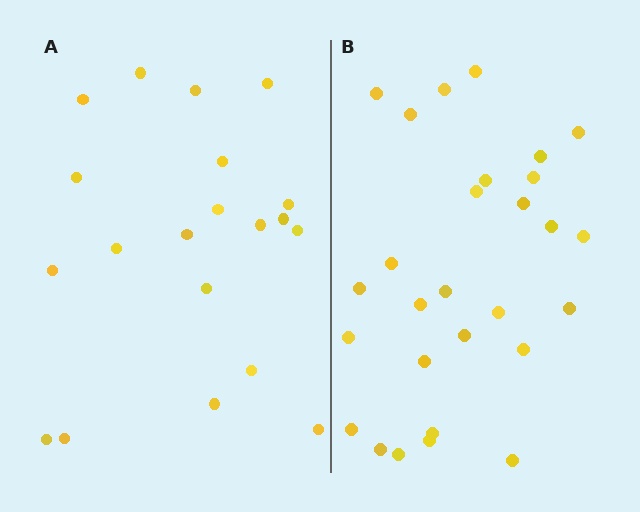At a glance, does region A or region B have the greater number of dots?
Region B (the right region) has more dots.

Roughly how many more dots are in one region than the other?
Region B has roughly 8 or so more dots than region A.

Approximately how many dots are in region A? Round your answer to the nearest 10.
About 20 dots.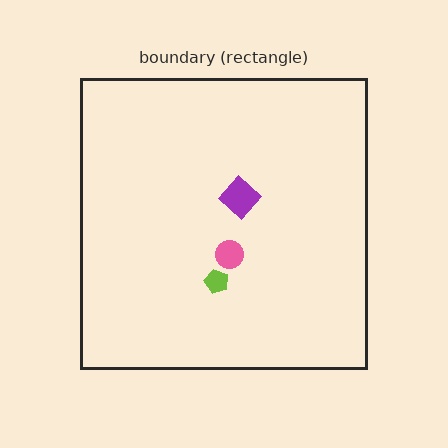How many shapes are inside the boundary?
3 inside, 0 outside.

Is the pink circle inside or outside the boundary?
Inside.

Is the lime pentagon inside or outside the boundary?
Inside.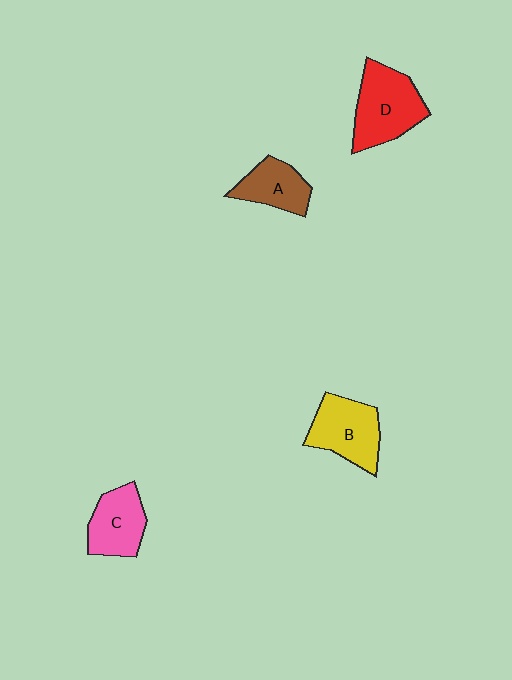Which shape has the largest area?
Shape D (red).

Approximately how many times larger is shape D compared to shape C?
Approximately 1.4 times.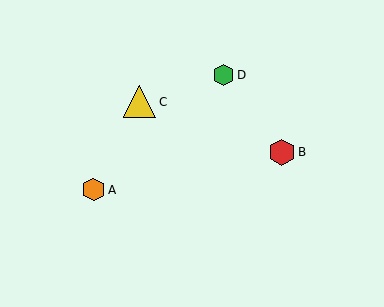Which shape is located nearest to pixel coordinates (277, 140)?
The red hexagon (labeled B) at (282, 152) is nearest to that location.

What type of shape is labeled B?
Shape B is a red hexagon.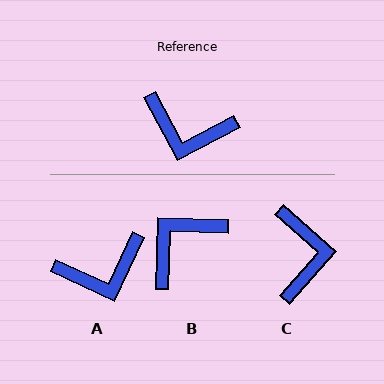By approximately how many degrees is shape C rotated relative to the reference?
Approximately 111 degrees counter-clockwise.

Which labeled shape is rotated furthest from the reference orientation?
B, about 119 degrees away.